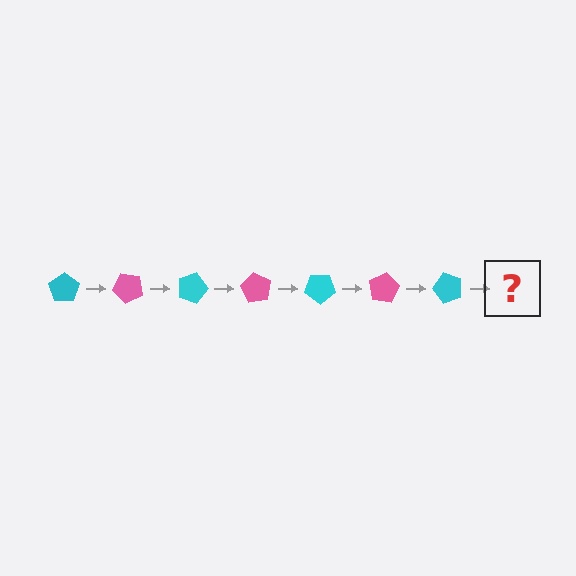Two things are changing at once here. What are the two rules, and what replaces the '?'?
The two rules are that it rotates 45 degrees each step and the color cycles through cyan and pink. The '?' should be a pink pentagon, rotated 315 degrees from the start.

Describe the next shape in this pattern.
It should be a pink pentagon, rotated 315 degrees from the start.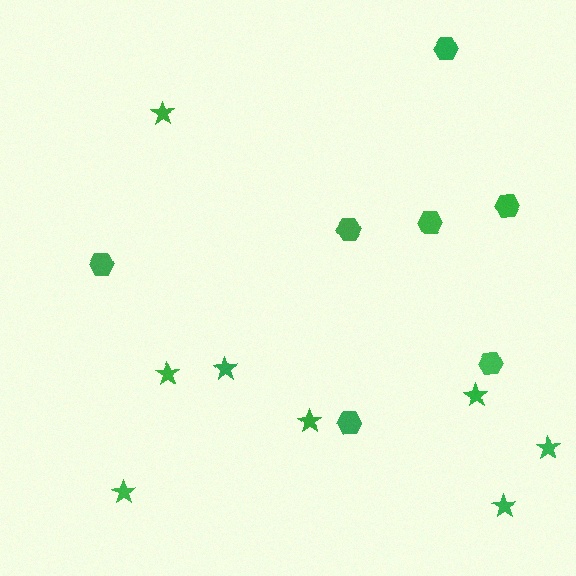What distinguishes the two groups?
There are 2 groups: one group of hexagons (7) and one group of stars (8).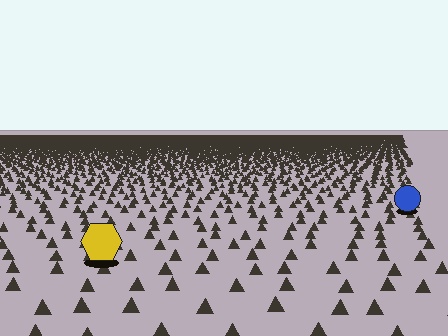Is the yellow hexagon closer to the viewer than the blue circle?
Yes. The yellow hexagon is closer — you can tell from the texture gradient: the ground texture is coarser near it.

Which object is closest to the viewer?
The yellow hexagon is closest. The texture marks near it are larger and more spread out.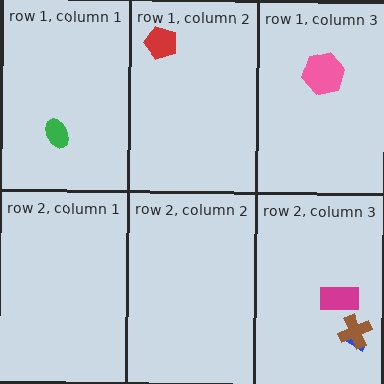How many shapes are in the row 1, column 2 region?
1.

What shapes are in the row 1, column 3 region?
The pink hexagon.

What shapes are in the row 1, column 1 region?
The green ellipse.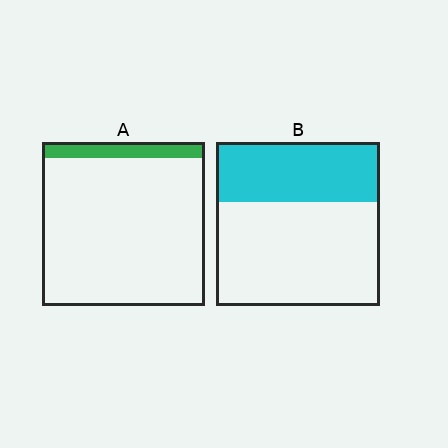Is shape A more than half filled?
No.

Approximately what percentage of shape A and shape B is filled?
A is approximately 10% and B is approximately 35%.